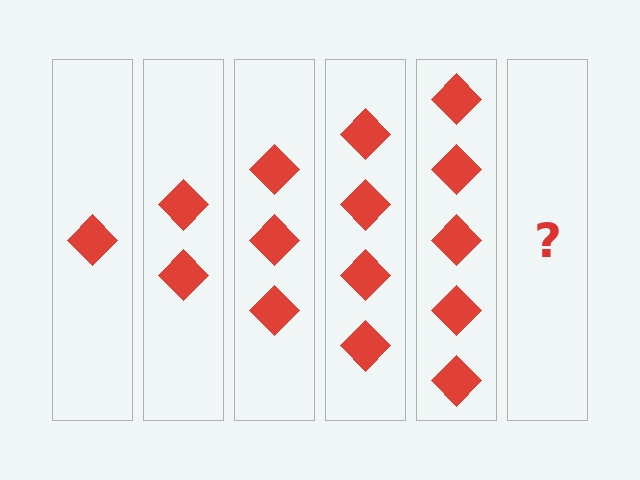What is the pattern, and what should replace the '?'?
The pattern is that each step adds one more diamond. The '?' should be 6 diamonds.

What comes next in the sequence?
The next element should be 6 diamonds.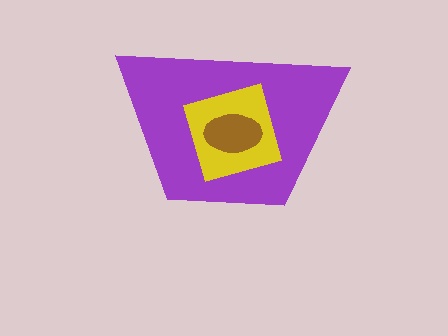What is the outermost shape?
The purple trapezoid.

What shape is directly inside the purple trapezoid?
The yellow square.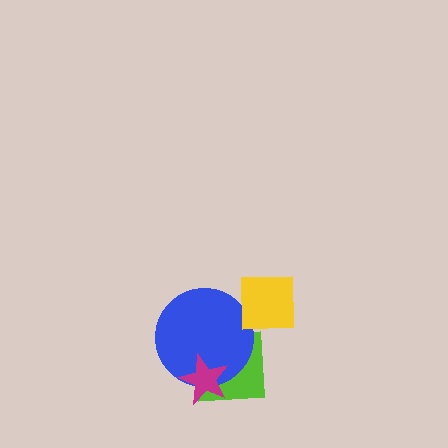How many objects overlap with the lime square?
2 objects overlap with the lime square.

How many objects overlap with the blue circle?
3 objects overlap with the blue circle.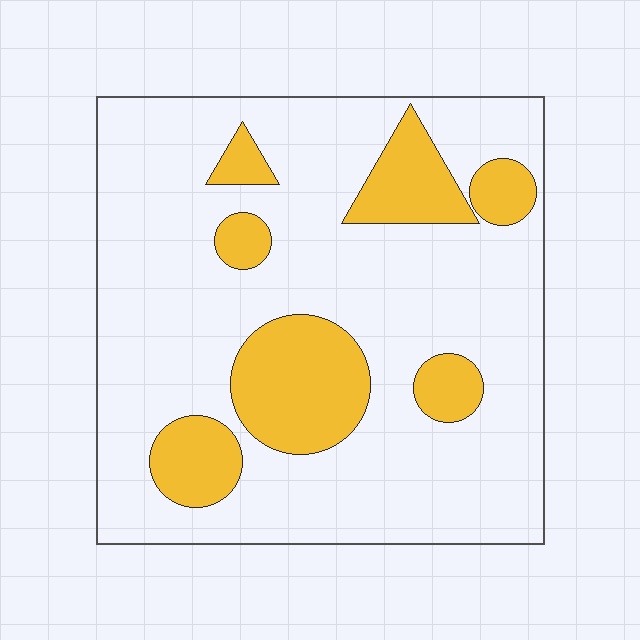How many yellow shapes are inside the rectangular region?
7.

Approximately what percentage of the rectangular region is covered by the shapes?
Approximately 20%.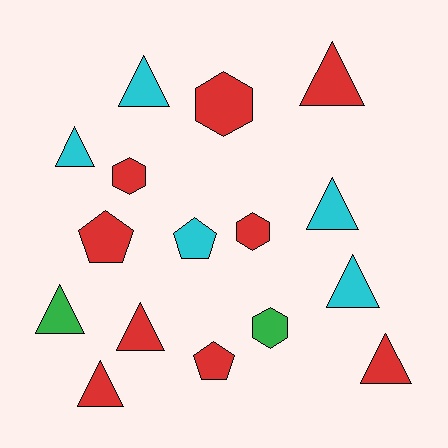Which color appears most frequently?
Red, with 9 objects.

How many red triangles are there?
There are 4 red triangles.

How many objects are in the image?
There are 16 objects.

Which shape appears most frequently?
Triangle, with 9 objects.